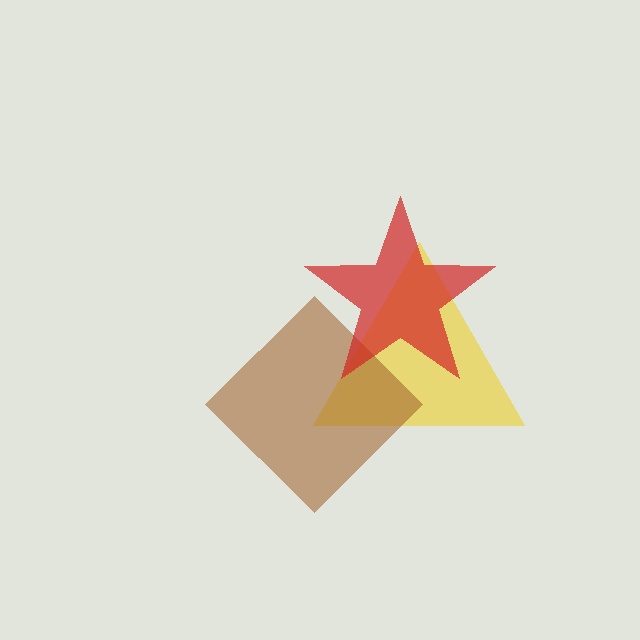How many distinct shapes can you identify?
There are 3 distinct shapes: a yellow triangle, a brown diamond, a red star.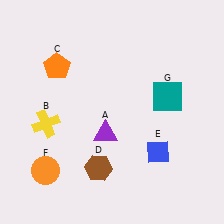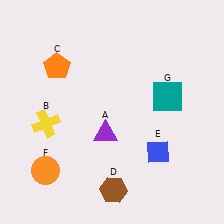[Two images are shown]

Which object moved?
The brown hexagon (D) moved down.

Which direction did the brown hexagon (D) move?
The brown hexagon (D) moved down.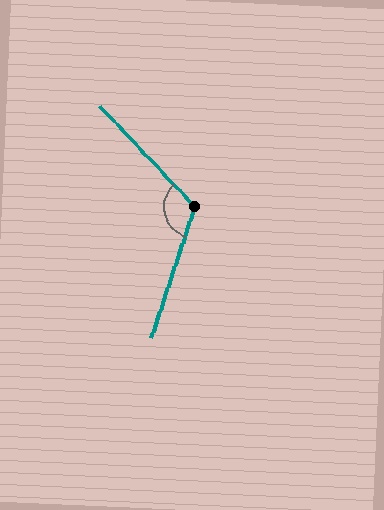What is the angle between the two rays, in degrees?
Approximately 118 degrees.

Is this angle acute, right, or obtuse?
It is obtuse.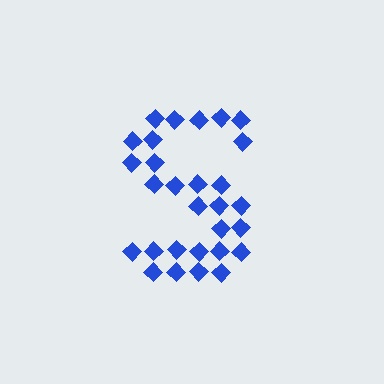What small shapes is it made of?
It is made of small diamonds.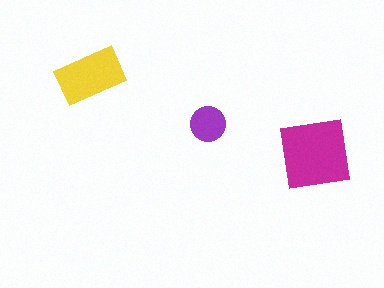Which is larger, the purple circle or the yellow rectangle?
The yellow rectangle.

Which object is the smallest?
The purple circle.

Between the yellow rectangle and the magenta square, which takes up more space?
The magenta square.